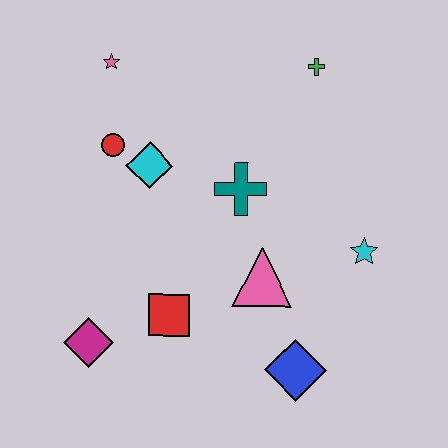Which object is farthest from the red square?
The green cross is farthest from the red square.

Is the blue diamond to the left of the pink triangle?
No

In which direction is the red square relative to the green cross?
The red square is below the green cross.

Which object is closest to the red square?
The magenta diamond is closest to the red square.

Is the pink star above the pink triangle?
Yes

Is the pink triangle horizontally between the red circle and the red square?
No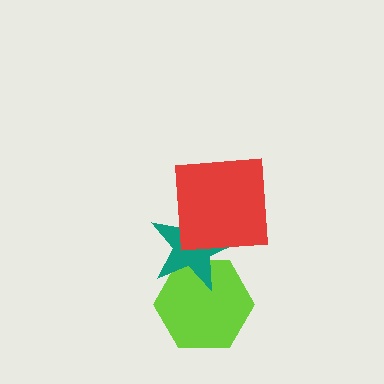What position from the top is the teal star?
The teal star is 2nd from the top.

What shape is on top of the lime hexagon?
The teal star is on top of the lime hexagon.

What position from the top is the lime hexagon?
The lime hexagon is 3rd from the top.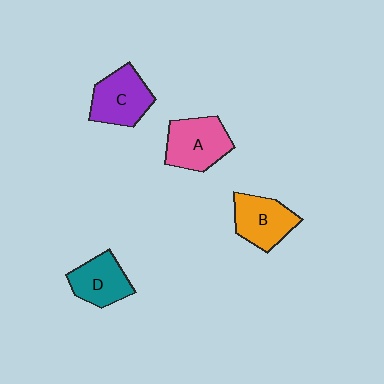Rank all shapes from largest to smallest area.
From largest to smallest: A (pink), C (purple), B (orange), D (teal).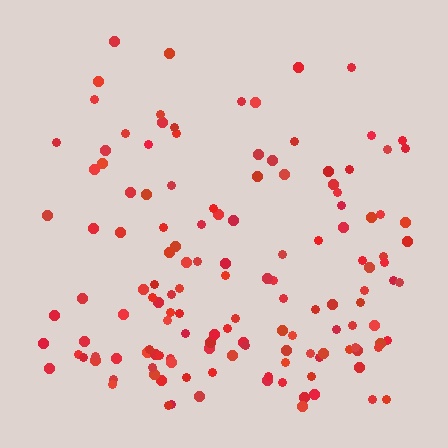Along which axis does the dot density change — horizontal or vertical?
Vertical.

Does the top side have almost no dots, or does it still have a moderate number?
Still a moderate number, just noticeably fewer than the bottom.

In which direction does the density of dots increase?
From top to bottom, with the bottom side densest.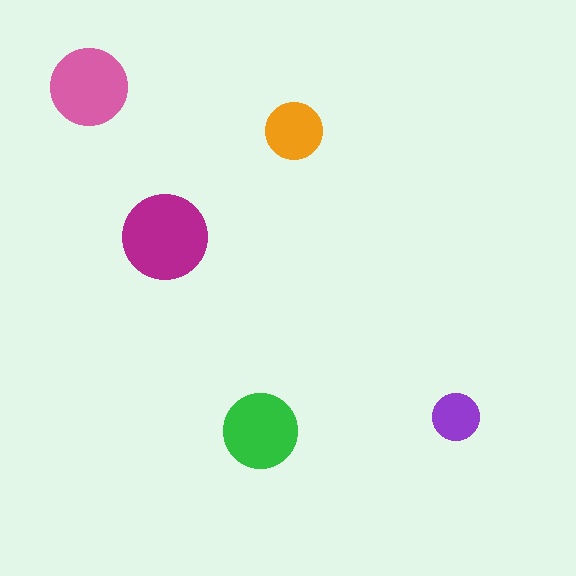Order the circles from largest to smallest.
the magenta one, the pink one, the green one, the orange one, the purple one.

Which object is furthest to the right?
The purple circle is rightmost.